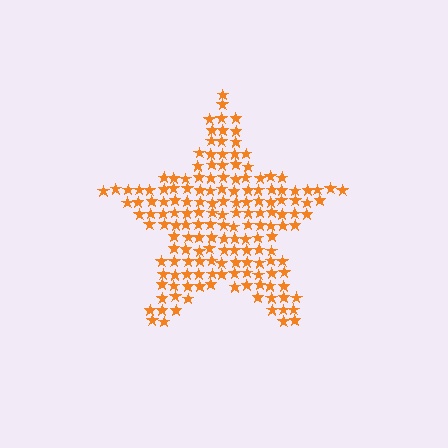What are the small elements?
The small elements are stars.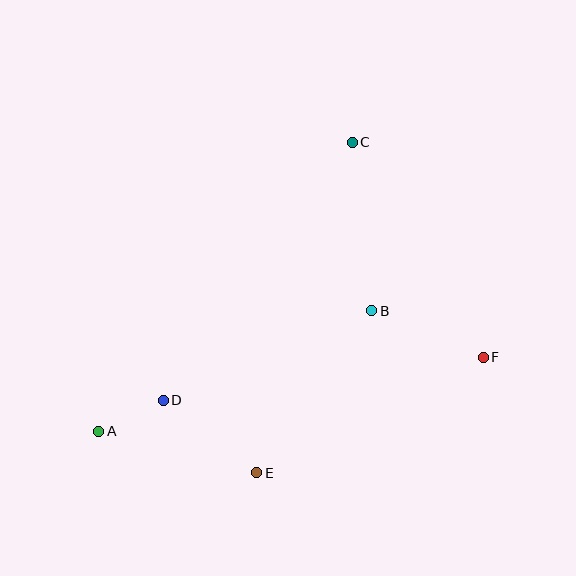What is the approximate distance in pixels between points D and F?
The distance between D and F is approximately 323 pixels.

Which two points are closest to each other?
Points A and D are closest to each other.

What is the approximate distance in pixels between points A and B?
The distance between A and B is approximately 298 pixels.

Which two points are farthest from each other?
Points A and F are farthest from each other.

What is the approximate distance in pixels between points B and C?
The distance between B and C is approximately 169 pixels.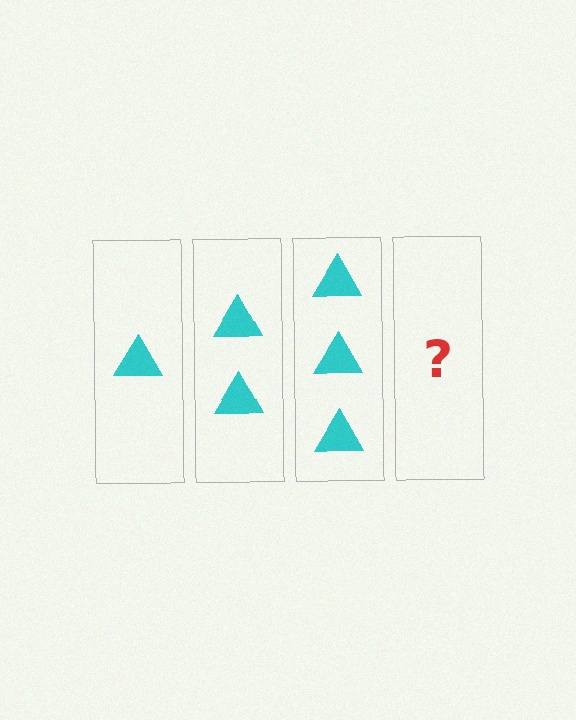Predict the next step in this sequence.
The next step is 4 triangles.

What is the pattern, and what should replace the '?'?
The pattern is that each step adds one more triangle. The '?' should be 4 triangles.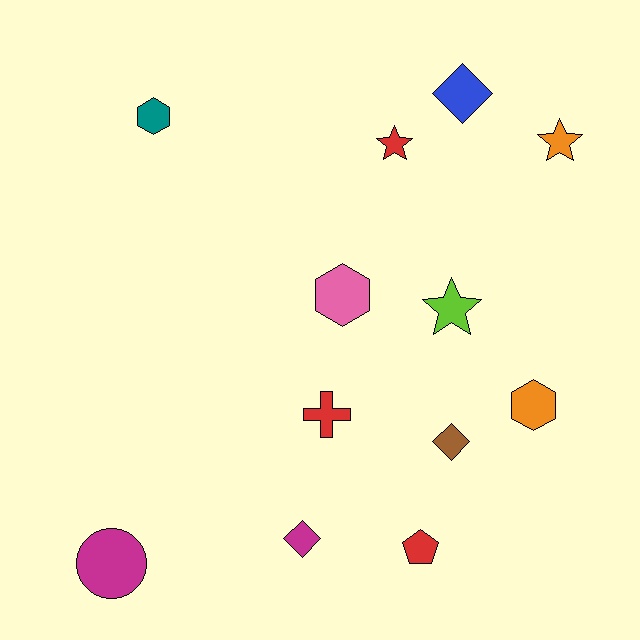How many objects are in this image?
There are 12 objects.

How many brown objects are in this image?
There is 1 brown object.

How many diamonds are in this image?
There are 3 diamonds.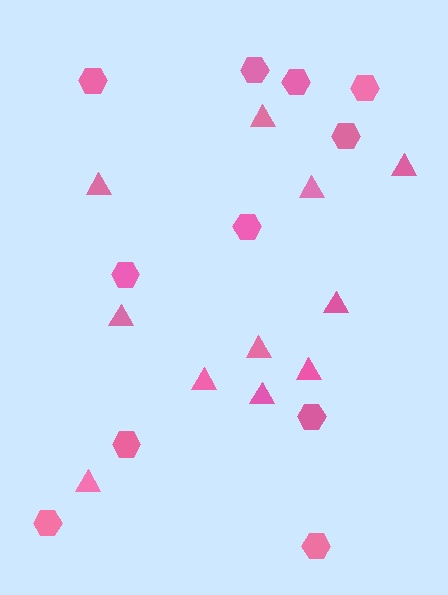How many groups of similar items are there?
There are 2 groups: one group of triangles (11) and one group of hexagons (11).